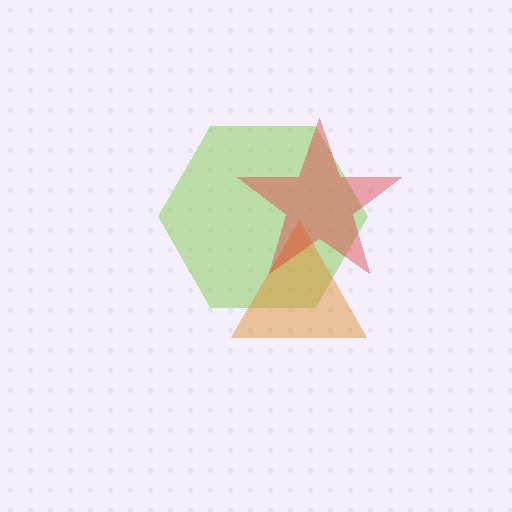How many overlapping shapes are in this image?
There are 3 overlapping shapes in the image.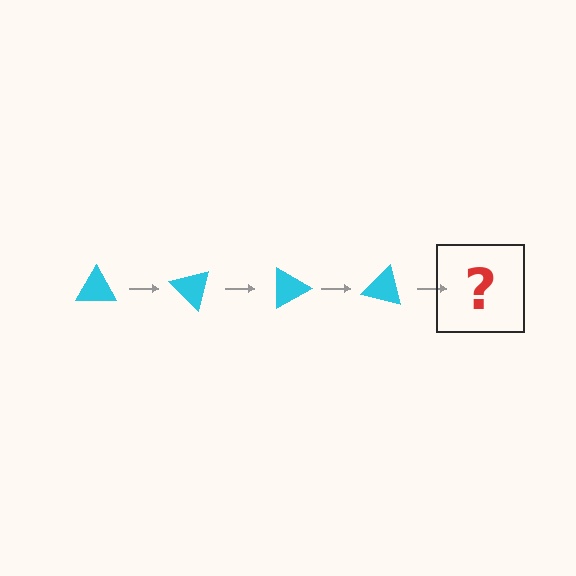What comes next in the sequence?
The next element should be a cyan triangle rotated 180 degrees.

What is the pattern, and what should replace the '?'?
The pattern is that the triangle rotates 45 degrees each step. The '?' should be a cyan triangle rotated 180 degrees.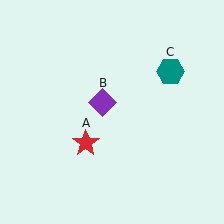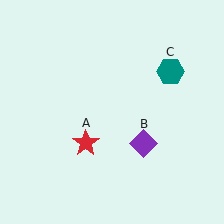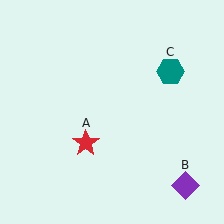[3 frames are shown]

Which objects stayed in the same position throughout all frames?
Red star (object A) and teal hexagon (object C) remained stationary.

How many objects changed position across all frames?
1 object changed position: purple diamond (object B).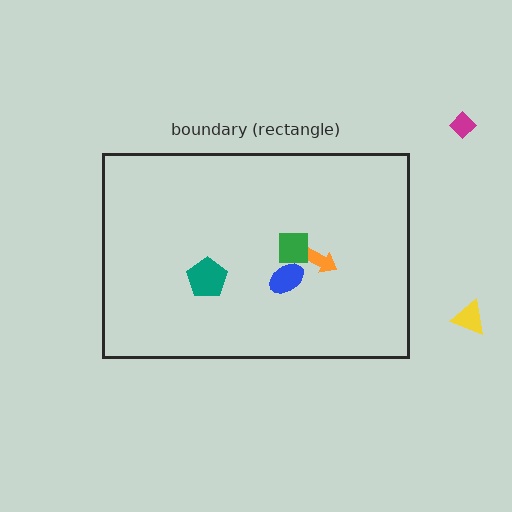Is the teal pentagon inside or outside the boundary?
Inside.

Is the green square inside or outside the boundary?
Inside.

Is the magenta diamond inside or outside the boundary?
Outside.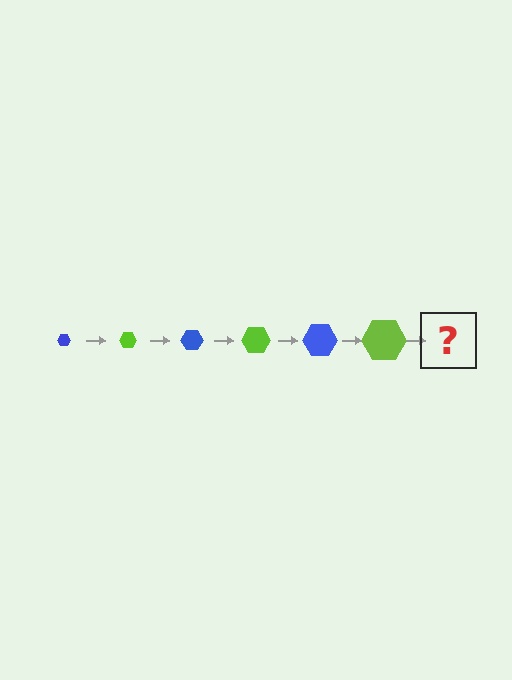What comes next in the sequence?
The next element should be a blue hexagon, larger than the previous one.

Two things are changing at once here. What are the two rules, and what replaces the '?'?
The two rules are that the hexagon grows larger each step and the color cycles through blue and lime. The '?' should be a blue hexagon, larger than the previous one.